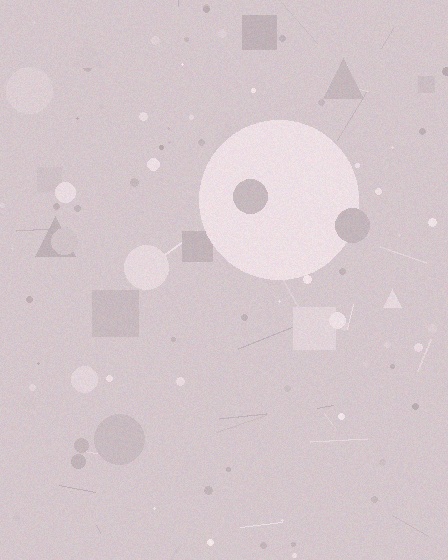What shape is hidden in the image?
A circle is hidden in the image.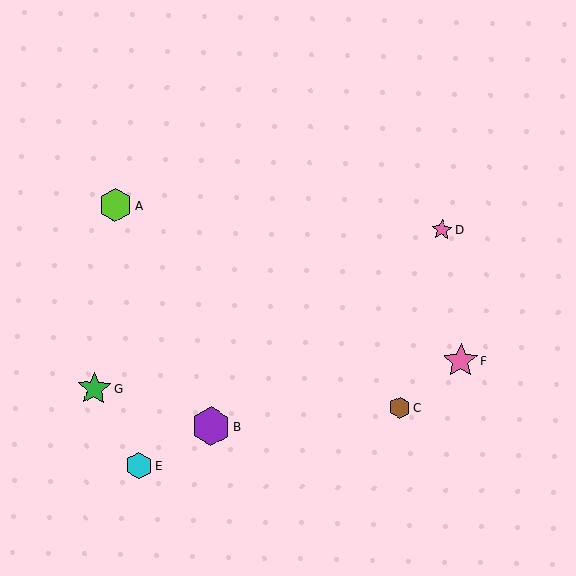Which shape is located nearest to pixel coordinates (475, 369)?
The pink star (labeled F) at (461, 361) is nearest to that location.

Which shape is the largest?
The purple hexagon (labeled B) is the largest.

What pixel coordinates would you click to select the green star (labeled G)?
Click at (94, 389) to select the green star G.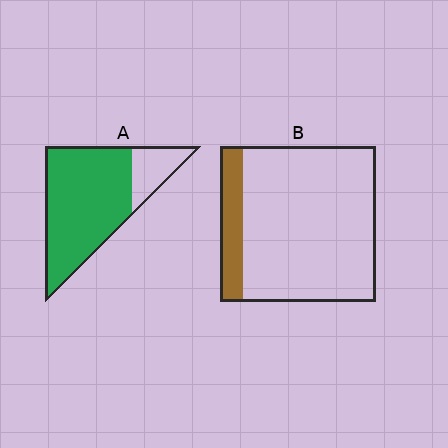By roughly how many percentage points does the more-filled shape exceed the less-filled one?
By roughly 65 percentage points (A over B).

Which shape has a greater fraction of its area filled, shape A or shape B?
Shape A.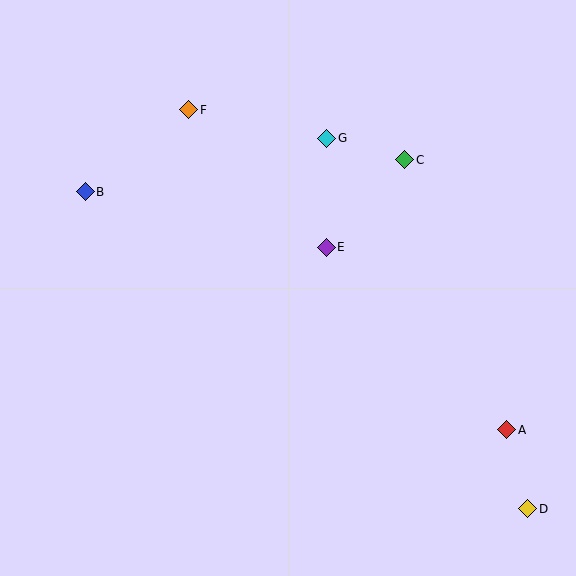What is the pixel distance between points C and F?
The distance between C and F is 222 pixels.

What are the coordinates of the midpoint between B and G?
The midpoint between B and G is at (206, 165).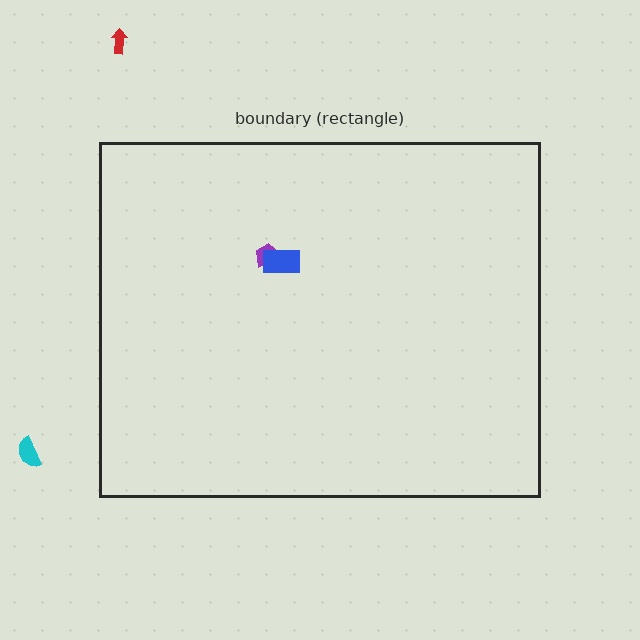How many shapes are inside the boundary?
2 inside, 2 outside.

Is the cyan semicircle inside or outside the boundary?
Outside.